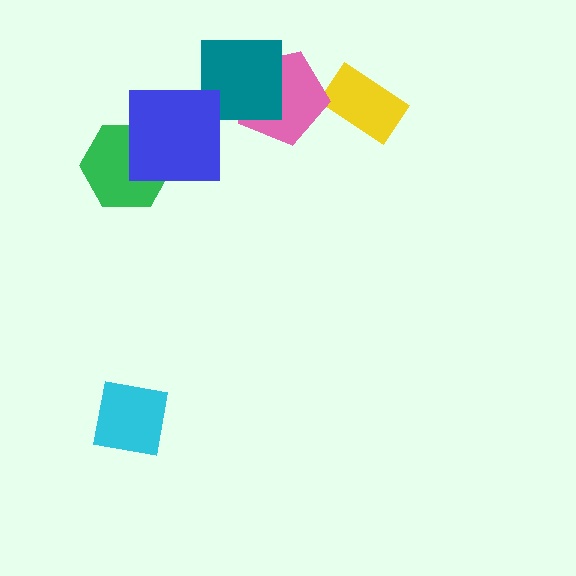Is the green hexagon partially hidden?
Yes, it is partially covered by another shape.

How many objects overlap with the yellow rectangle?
0 objects overlap with the yellow rectangle.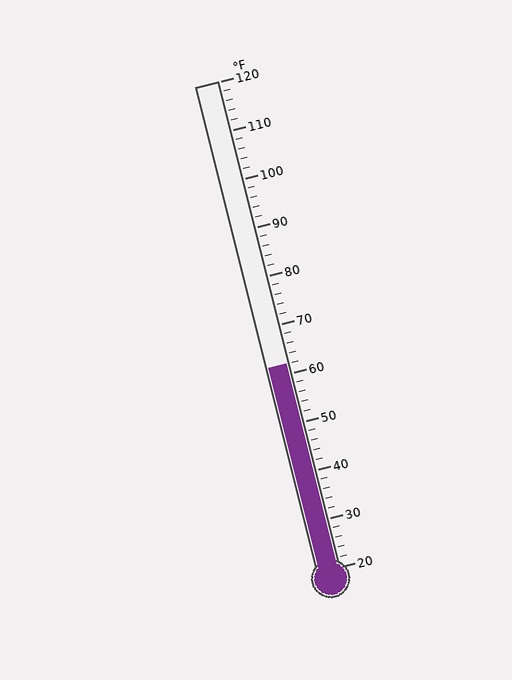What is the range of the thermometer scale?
The thermometer scale ranges from 20°F to 120°F.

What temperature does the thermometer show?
The thermometer shows approximately 62°F.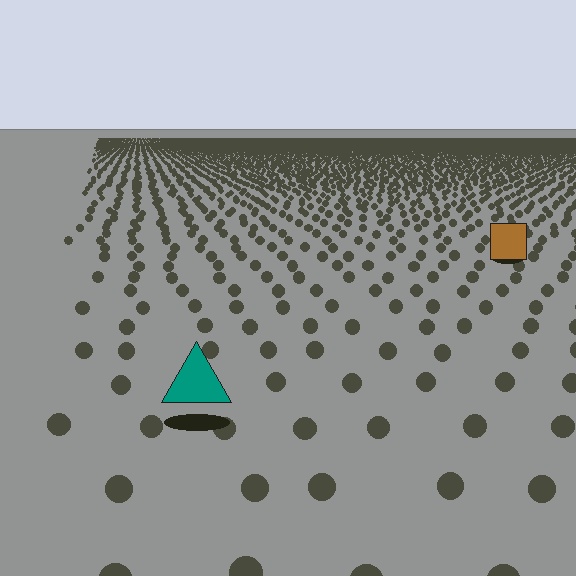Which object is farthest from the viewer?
The brown square is farthest from the viewer. It appears smaller and the ground texture around it is denser.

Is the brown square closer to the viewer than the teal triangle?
No. The teal triangle is closer — you can tell from the texture gradient: the ground texture is coarser near it.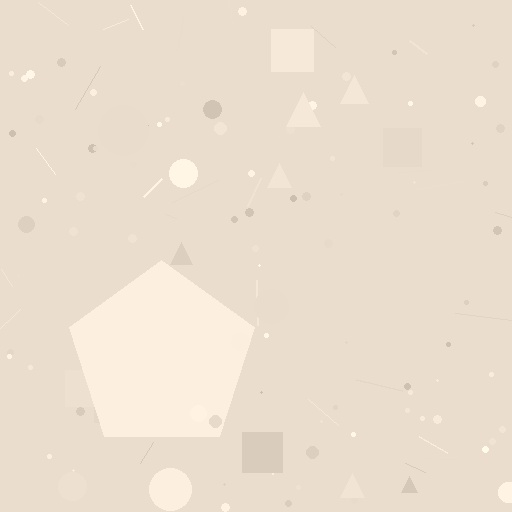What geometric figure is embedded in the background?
A pentagon is embedded in the background.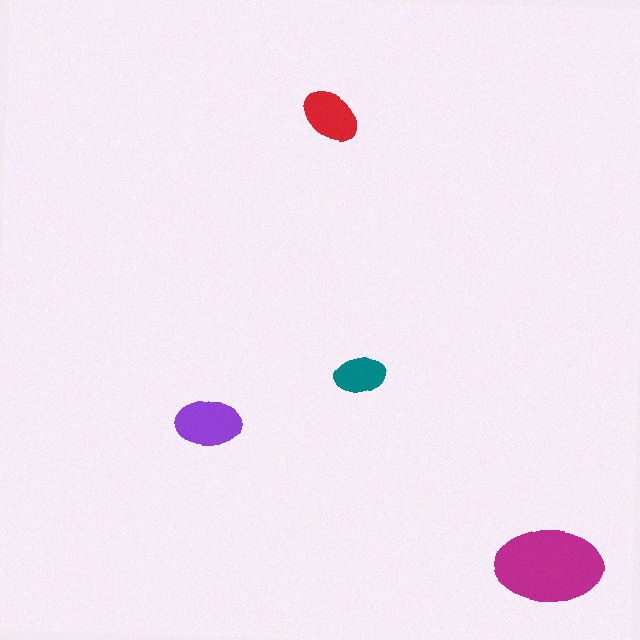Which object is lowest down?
The magenta ellipse is bottommost.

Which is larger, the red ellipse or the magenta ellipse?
The magenta one.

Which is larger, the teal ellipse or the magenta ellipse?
The magenta one.